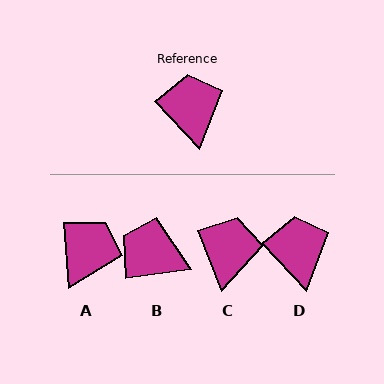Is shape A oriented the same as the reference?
No, it is off by about 38 degrees.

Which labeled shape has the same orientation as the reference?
D.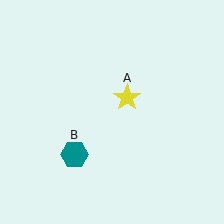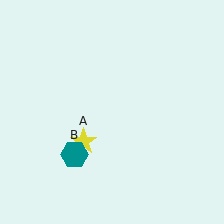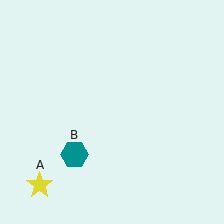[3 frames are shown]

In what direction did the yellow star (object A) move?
The yellow star (object A) moved down and to the left.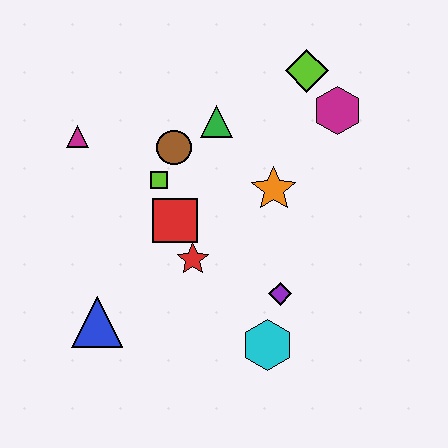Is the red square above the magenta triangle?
No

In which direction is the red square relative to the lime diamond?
The red square is below the lime diamond.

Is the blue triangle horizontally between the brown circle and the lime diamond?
No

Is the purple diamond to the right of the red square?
Yes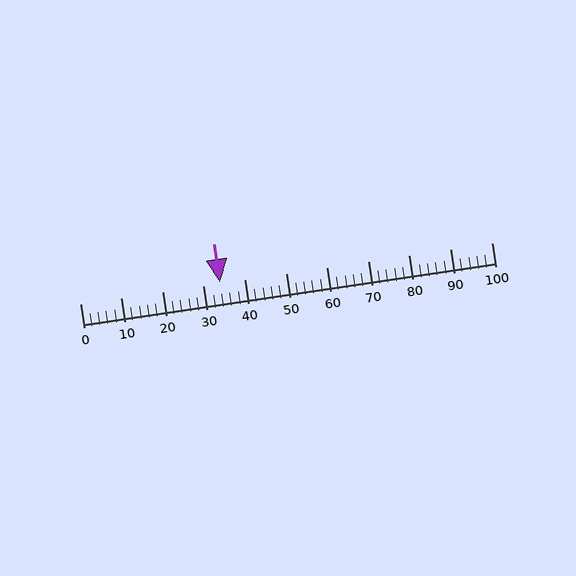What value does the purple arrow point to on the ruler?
The purple arrow points to approximately 34.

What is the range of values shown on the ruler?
The ruler shows values from 0 to 100.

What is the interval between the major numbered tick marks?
The major tick marks are spaced 10 units apart.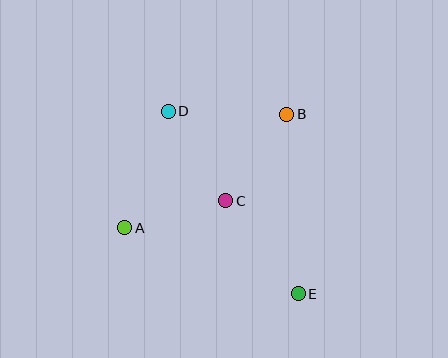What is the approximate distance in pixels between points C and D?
The distance between C and D is approximately 106 pixels.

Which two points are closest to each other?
Points A and C are closest to each other.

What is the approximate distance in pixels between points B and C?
The distance between B and C is approximately 106 pixels.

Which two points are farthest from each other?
Points D and E are farthest from each other.